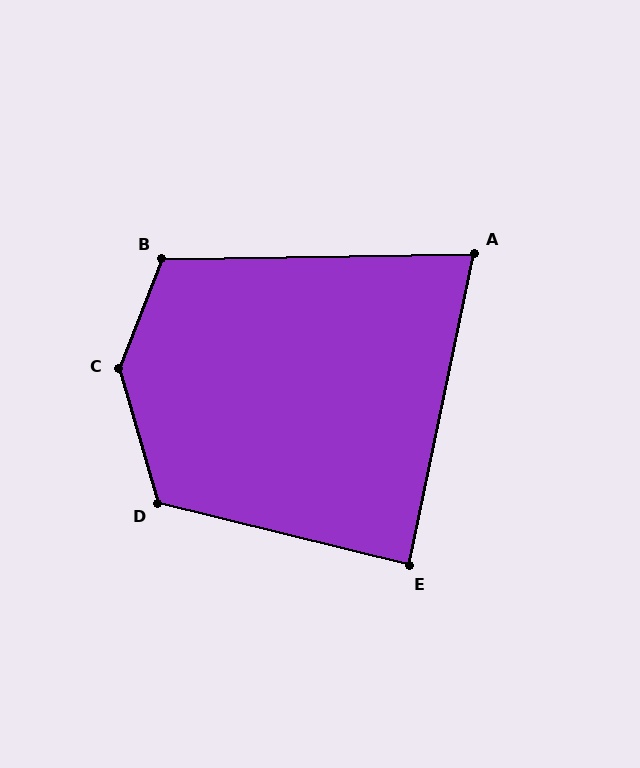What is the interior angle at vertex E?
Approximately 88 degrees (approximately right).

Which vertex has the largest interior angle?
C, at approximately 143 degrees.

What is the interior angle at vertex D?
Approximately 120 degrees (obtuse).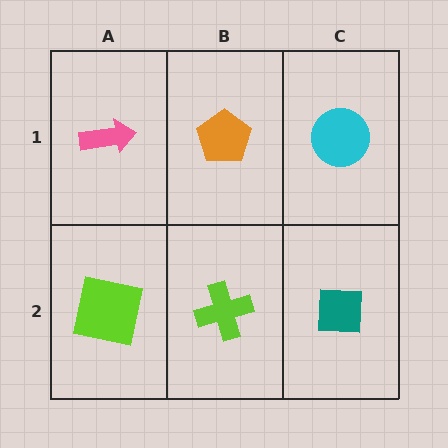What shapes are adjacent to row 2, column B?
An orange pentagon (row 1, column B), a lime square (row 2, column A), a teal square (row 2, column C).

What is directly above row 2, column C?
A cyan circle.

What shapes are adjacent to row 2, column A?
A pink arrow (row 1, column A), a lime cross (row 2, column B).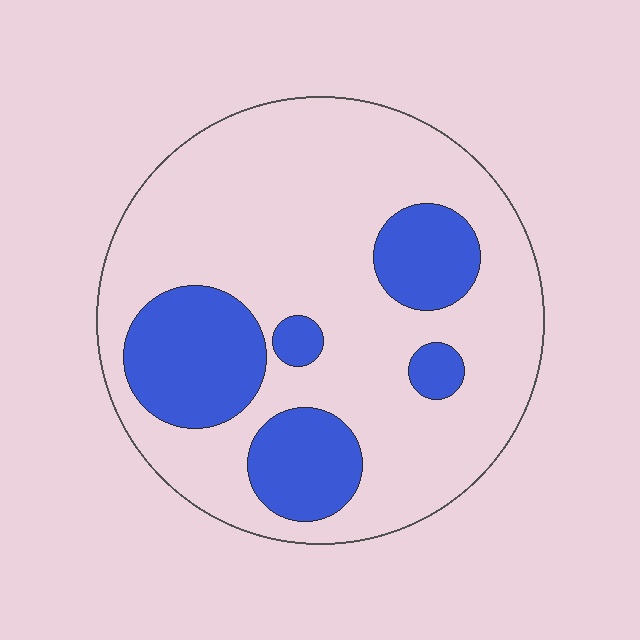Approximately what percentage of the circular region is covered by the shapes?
Approximately 25%.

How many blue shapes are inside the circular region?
5.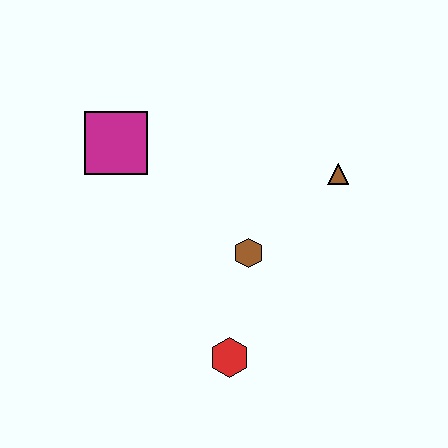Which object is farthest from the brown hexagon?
The magenta square is farthest from the brown hexagon.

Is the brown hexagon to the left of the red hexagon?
No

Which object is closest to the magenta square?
The brown hexagon is closest to the magenta square.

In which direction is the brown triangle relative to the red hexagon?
The brown triangle is above the red hexagon.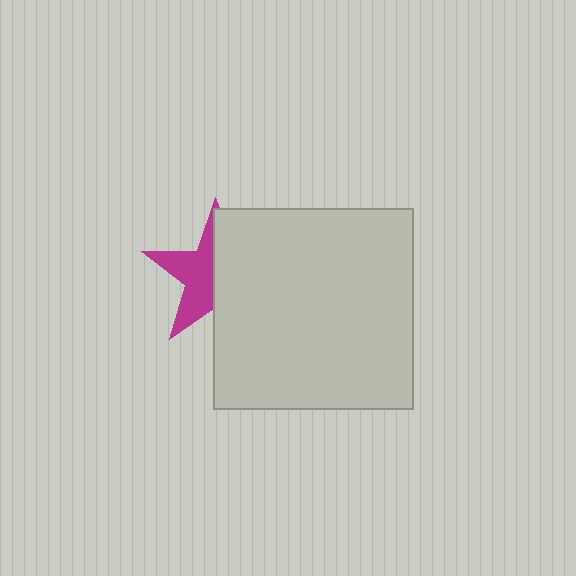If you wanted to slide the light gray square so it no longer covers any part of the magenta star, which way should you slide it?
Slide it right — that is the most direct way to separate the two shapes.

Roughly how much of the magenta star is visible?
About half of it is visible (roughly 47%).